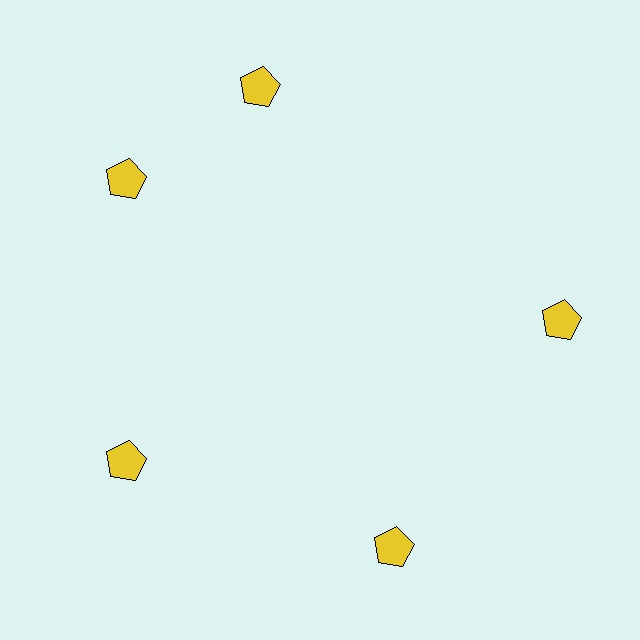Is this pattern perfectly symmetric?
No. The 5 yellow pentagons are arranged in a ring, but one element near the 1 o'clock position is rotated out of alignment along the ring, breaking the 5-fold rotational symmetry.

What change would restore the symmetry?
The symmetry would be restored by rotating it back into even spacing with its neighbors so that all 5 pentagons sit at equal angles and equal distance from the center.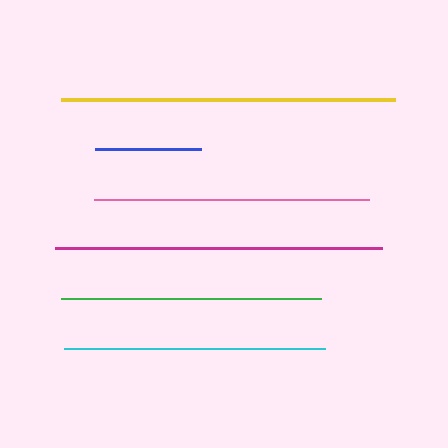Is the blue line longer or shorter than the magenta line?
The magenta line is longer than the blue line.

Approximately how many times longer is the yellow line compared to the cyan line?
The yellow line is approximately 1.3 times the length of the cyan line.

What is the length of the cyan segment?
The cyan segment is approximately 262 pixels long.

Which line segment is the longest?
The yellow line is the longest at approximately 334 pixels.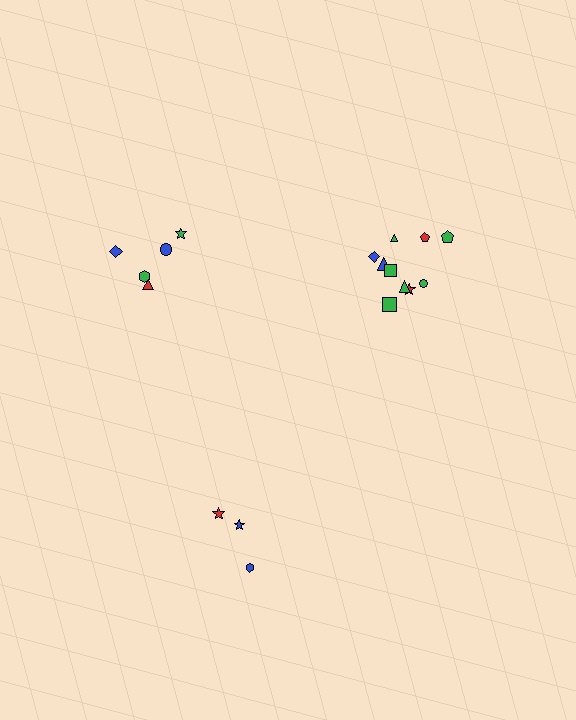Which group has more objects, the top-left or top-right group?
The top-right group.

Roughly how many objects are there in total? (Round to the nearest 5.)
Roughly 20 objects in total.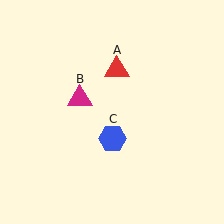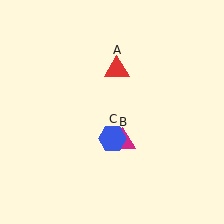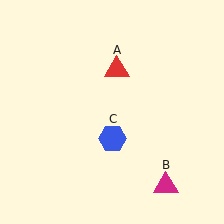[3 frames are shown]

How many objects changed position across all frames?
1 object changed position: magenta triangle (object B).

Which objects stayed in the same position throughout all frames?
Red triangle (object A) and blue hexagon (object C) remained stationary.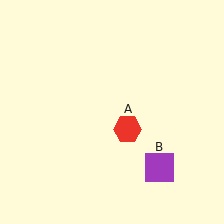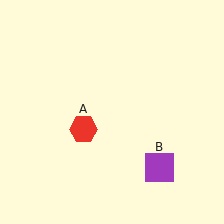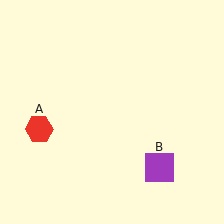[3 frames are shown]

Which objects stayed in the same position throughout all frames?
Purple square (object B) remained stationary.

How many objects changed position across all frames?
1 object changed position: red hexagon (object A).